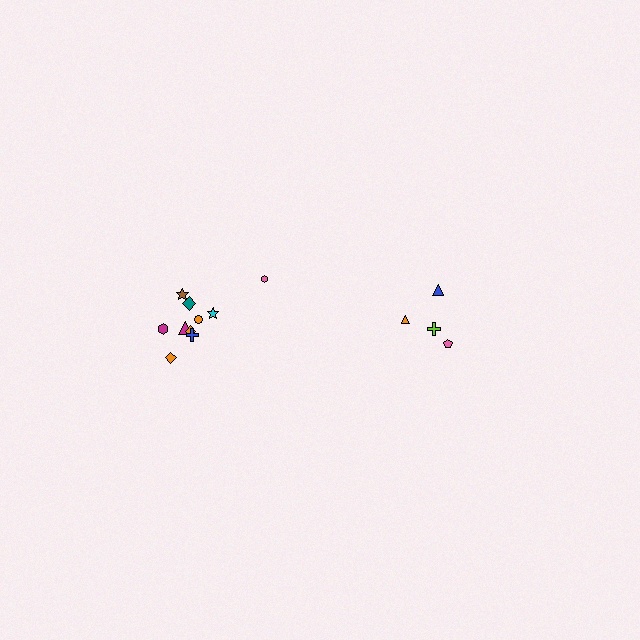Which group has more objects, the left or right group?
The left group.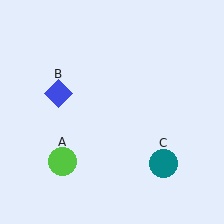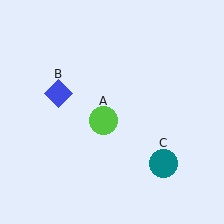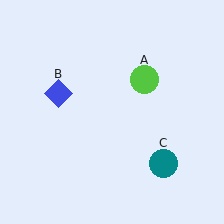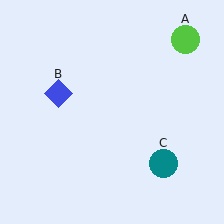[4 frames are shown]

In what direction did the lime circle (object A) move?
The lime circle (object A) moved up and to the right.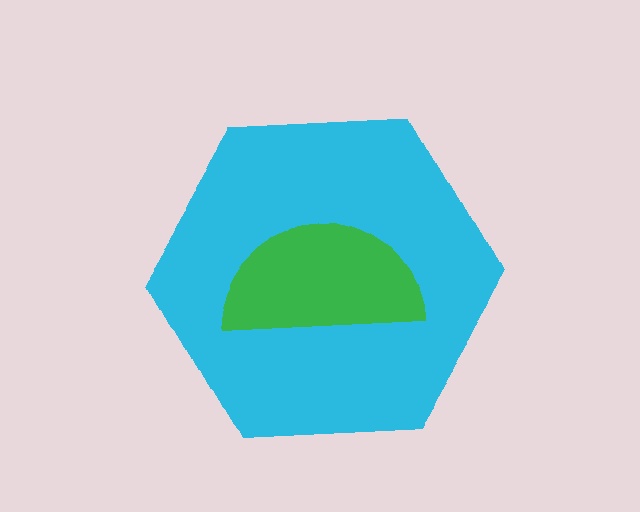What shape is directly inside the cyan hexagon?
The green semicircle.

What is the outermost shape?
The cyan hexagon.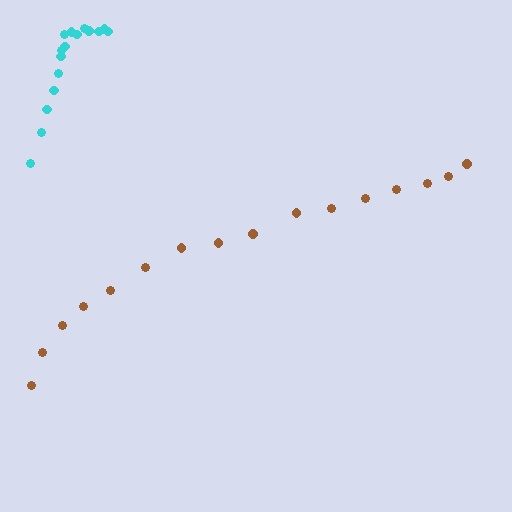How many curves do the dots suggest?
There are 2 distinct paths.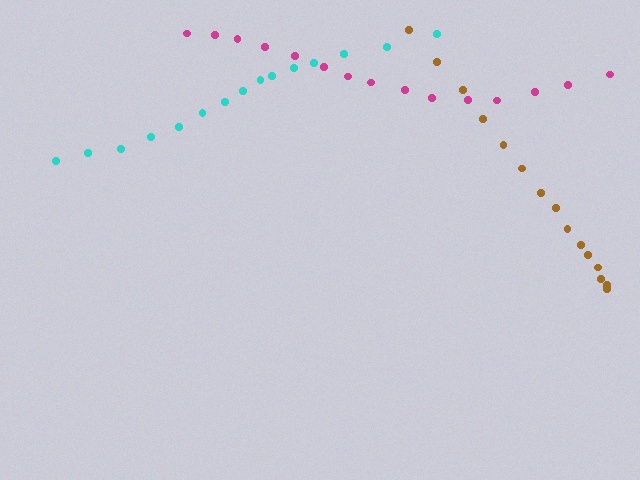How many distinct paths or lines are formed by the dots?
There are 3 distinct paths.